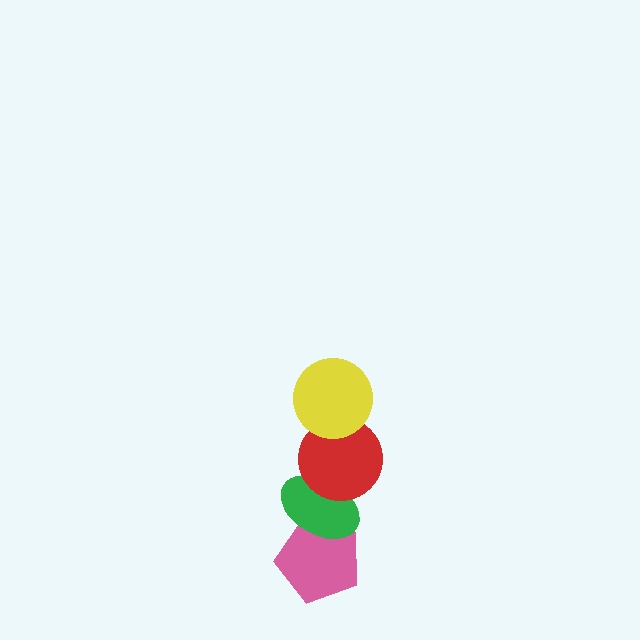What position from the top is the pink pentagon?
The pink pentagon is 4th from the top.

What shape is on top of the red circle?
The yellow circle is on top of the red circle.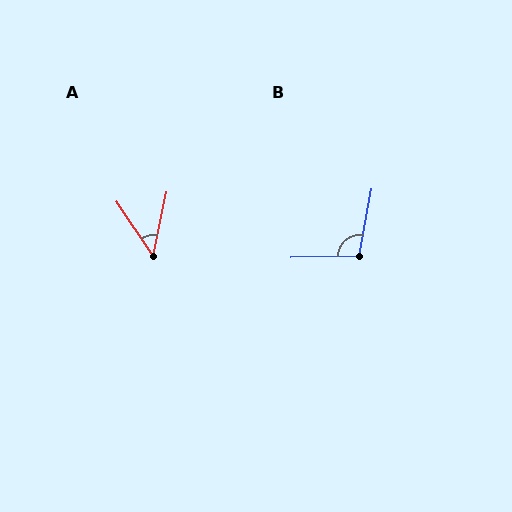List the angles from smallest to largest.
A (46°), B (102°).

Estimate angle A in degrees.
Approximately 46 degrees.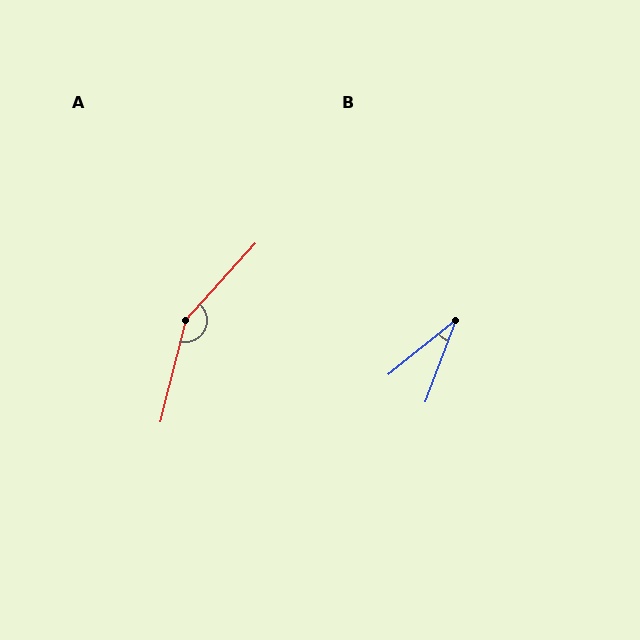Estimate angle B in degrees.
Approximately 30 degrees.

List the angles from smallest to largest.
B (30°), A (152°).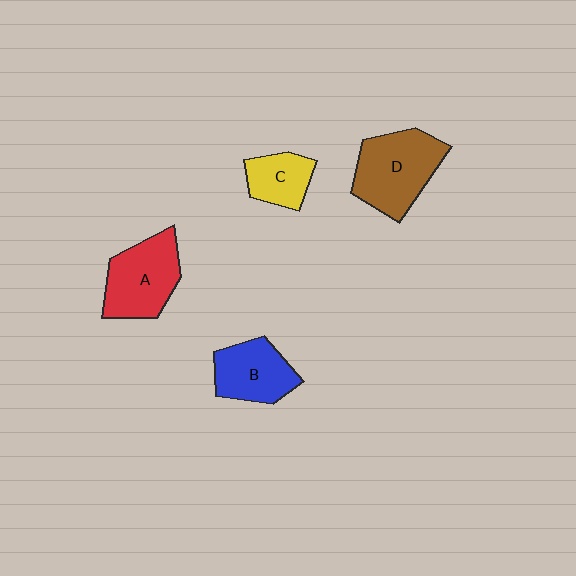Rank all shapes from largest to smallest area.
From largest to smallest: D (brown), A (red), B (blue), C (yellow).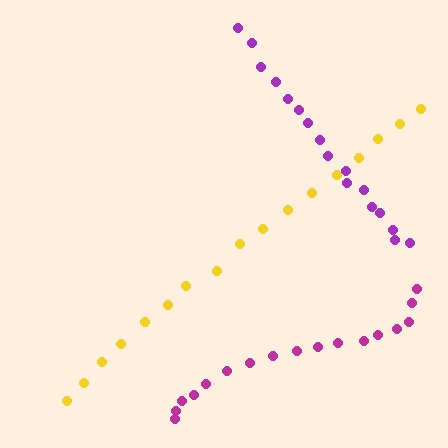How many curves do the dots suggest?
There are 3 distinct paths.